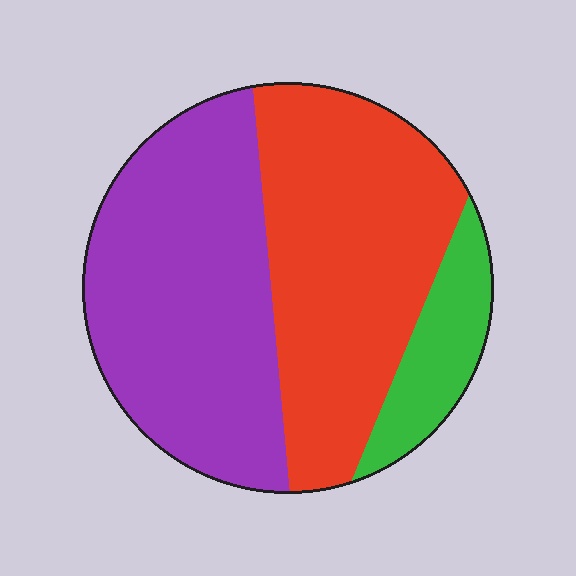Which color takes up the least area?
Green, at roughly 10%.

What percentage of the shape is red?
Red takes up about two fifths (2/5) of the shape.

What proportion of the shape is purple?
Purple covers about 45% of the shape.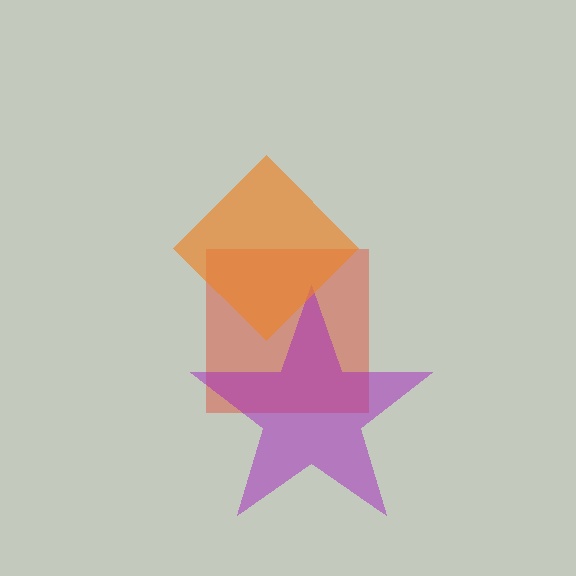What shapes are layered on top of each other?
The layered shapes are: a red square, a purple star, an orange diamond.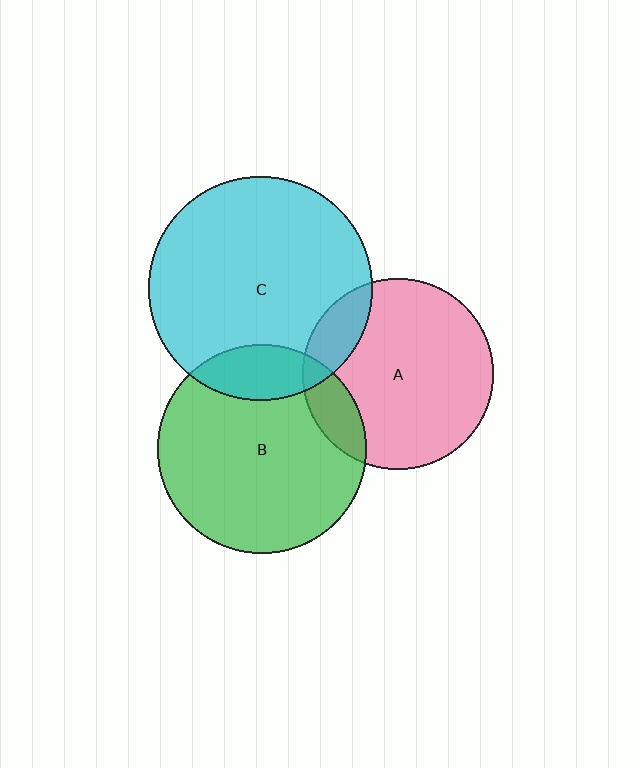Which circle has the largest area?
Circle C (cyan).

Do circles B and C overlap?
Yes.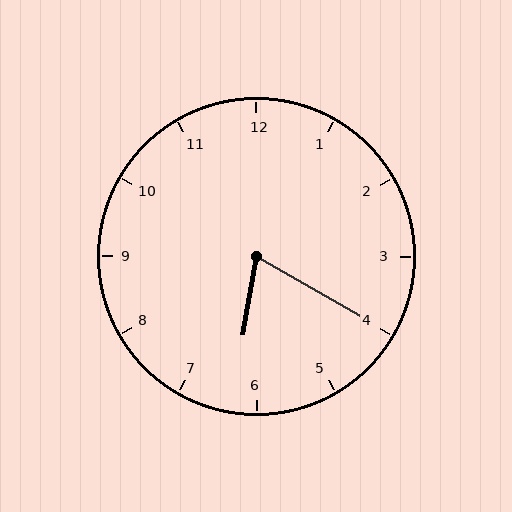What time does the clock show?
6:20.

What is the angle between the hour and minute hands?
Approximately 70 degrees.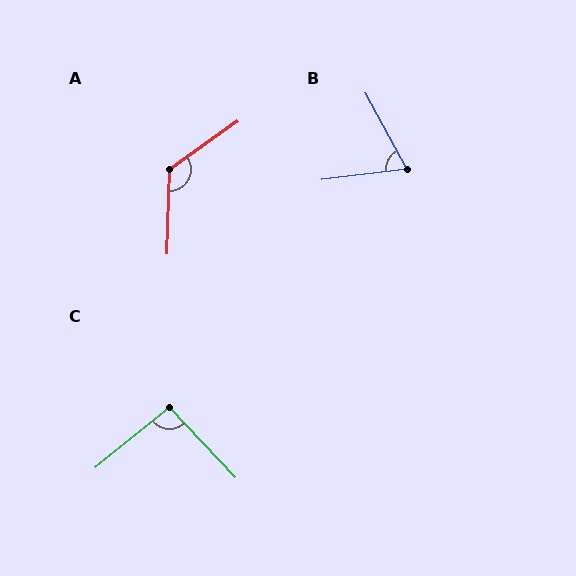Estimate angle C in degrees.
Approximately 94 degrees.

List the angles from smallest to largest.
B (69°), C (94°), A (126°).